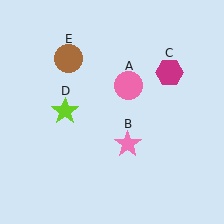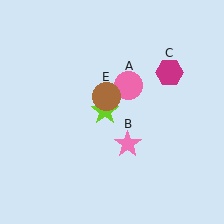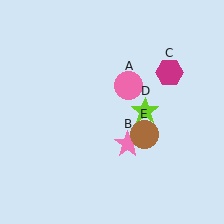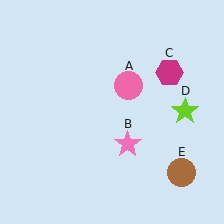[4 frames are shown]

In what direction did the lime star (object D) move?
The lime star (object D) moved right.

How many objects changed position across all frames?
2 objects changed position: lime star (object D), brown circle (object E).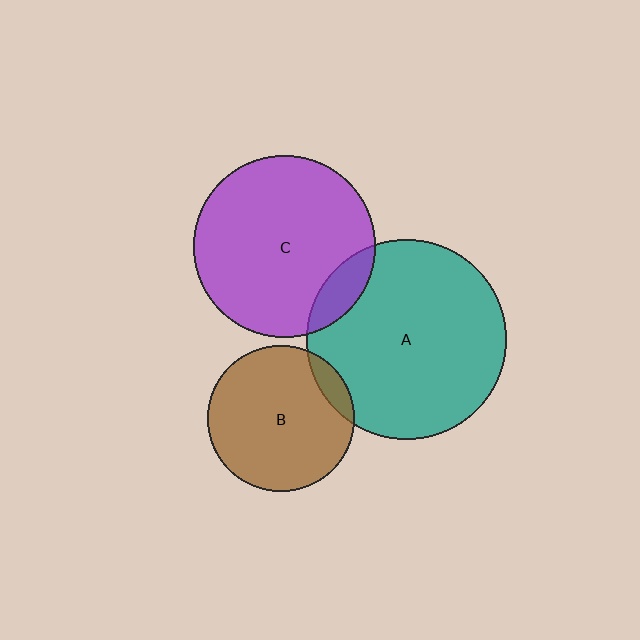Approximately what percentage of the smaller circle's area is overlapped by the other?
Approximately 10%.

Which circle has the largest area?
Circle A (teal).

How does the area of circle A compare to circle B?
Approximately 1.9 times.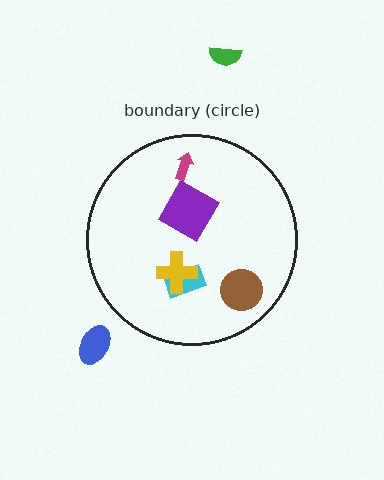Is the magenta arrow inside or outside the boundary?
Inside.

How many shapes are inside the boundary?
5 inside, 2 outside.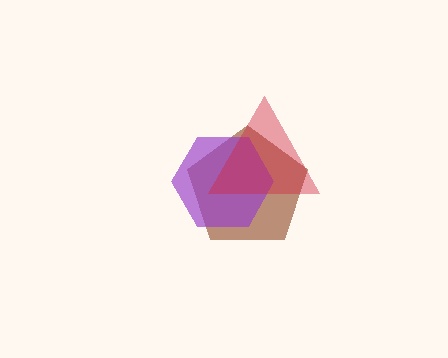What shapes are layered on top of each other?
The layered shapes are: a brown pentagon, a purple hexagon, a red triangle.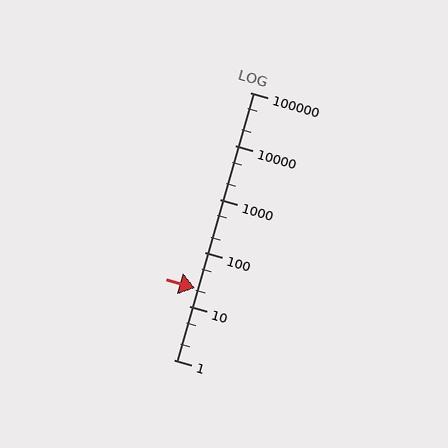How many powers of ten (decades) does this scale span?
The scale spans 5 decades, from 1 to 100000.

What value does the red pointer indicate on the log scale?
The pointer indicates approximately 22.